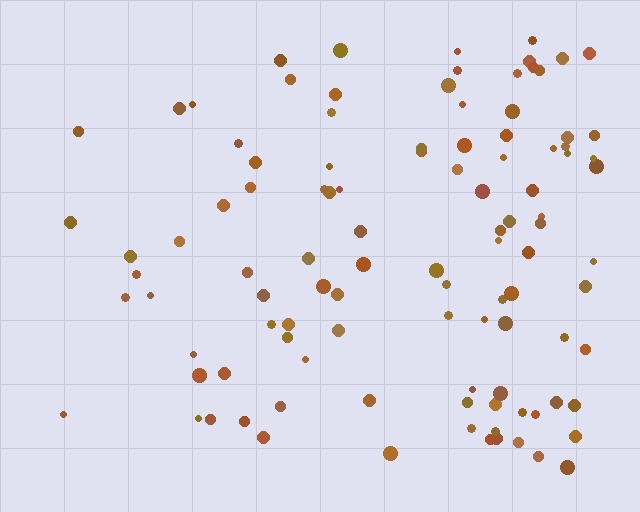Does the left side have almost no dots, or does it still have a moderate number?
Still a moderate number, just noticeably fewer than the right.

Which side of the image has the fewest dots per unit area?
The left.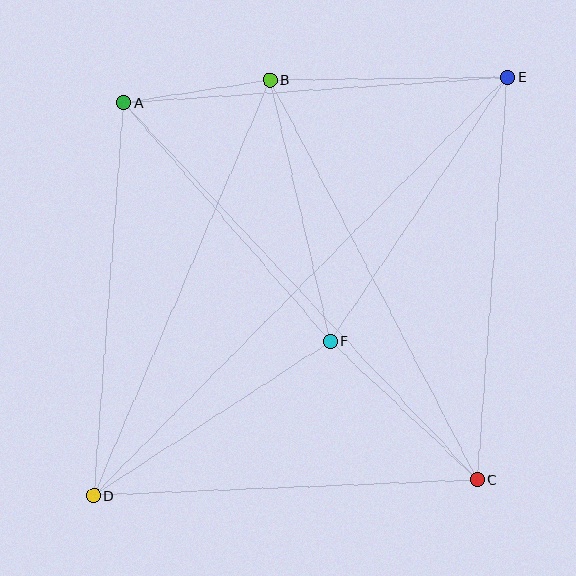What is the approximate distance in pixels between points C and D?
The distance between C and D is approximately 384 pixels.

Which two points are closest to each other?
Points A and B are closest to each other.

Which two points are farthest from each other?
Points D and E are farthest from each other.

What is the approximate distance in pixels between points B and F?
The distance between B and F is approximately 268 pixels.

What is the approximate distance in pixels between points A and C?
The distance between A and C is approximately 517 pixels.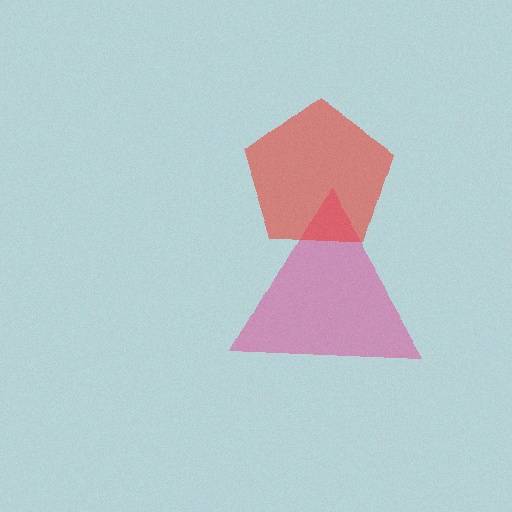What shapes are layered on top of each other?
The layered shapes are: a pink triangle, a red pentagon.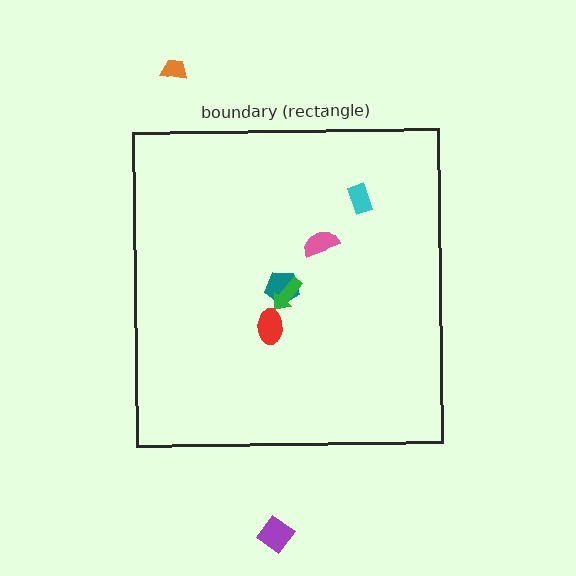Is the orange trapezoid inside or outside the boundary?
Outside.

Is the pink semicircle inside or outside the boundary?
Inside.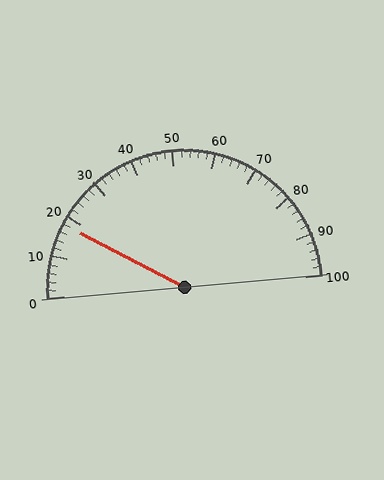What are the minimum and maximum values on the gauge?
The gauge ranges from 0 to 100.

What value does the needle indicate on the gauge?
The needle indicates approximately 18.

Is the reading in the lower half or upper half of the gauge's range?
The reading is in the lower half of the range (0 to 100).